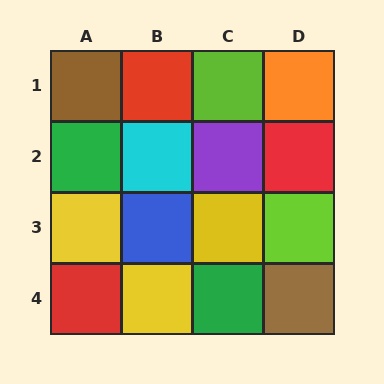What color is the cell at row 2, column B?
Cyan.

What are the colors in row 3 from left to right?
Yellow, blue, yellow, lime.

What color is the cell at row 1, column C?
Lime.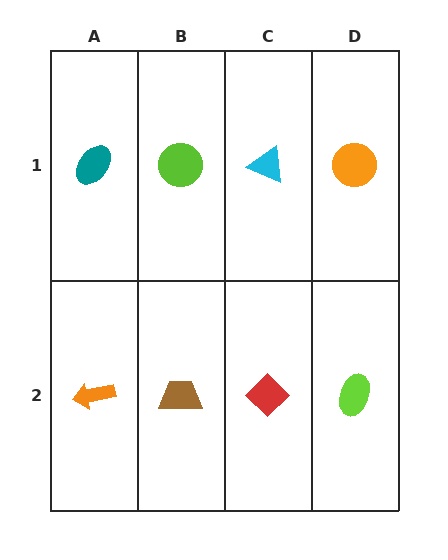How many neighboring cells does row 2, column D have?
2.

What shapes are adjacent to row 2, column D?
An orange circle (row 1, column D), a red diamond (row 2, column C).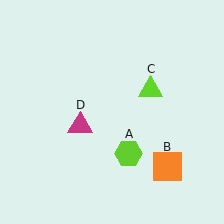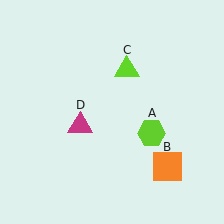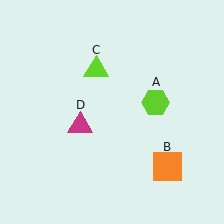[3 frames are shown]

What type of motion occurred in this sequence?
The lime hexagon (object A), lime triangle (object C) rotated counterclockwise around the center of the scene.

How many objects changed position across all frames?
2 objects changed position: lime hexagon (object A), lime triangle (object C).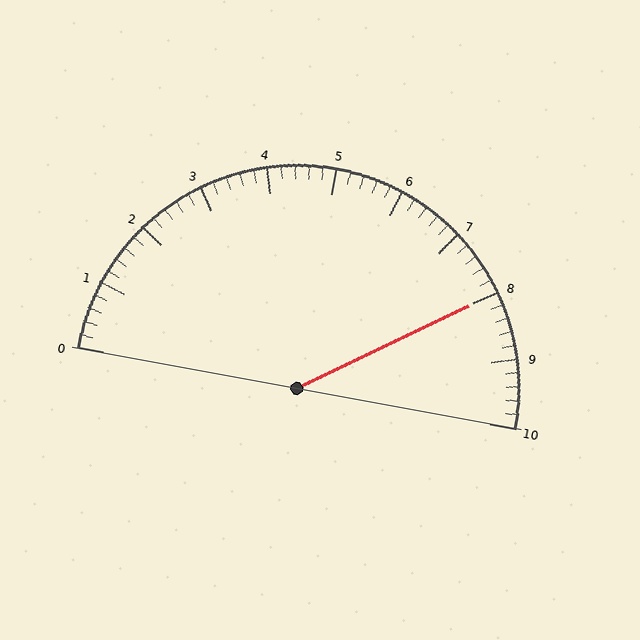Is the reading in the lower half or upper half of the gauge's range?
The reading is in the upper half of the range (0 to 10).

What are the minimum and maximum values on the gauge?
The gauge ranges from 0 to 10.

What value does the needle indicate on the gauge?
The needle indicates approximately 8.0.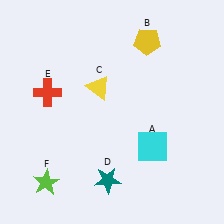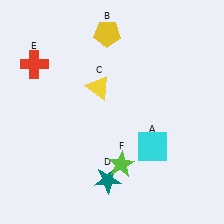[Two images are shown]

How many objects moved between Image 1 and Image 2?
3 objects moved between the two images.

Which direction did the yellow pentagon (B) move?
The yellow pentagon (B) moved left.